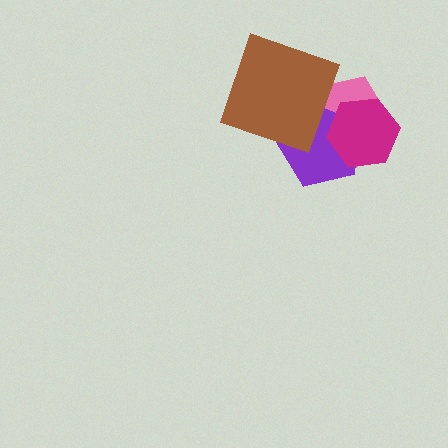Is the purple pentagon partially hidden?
Yes, it is partially covered by another shape.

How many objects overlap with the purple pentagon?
3 objects overlap with the purple pentagon.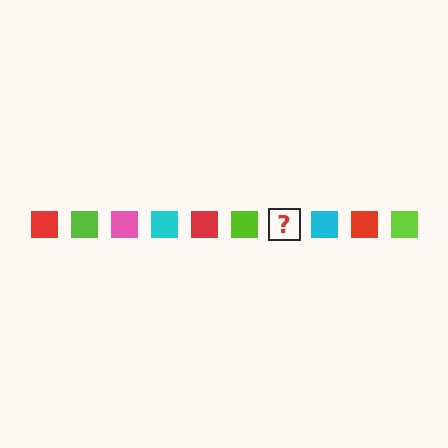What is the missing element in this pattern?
The missing element is a pink square.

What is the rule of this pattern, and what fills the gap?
The rule is that the pattern cycles through red, lime, pink, cyan squares. The gap should be filled with a pink square.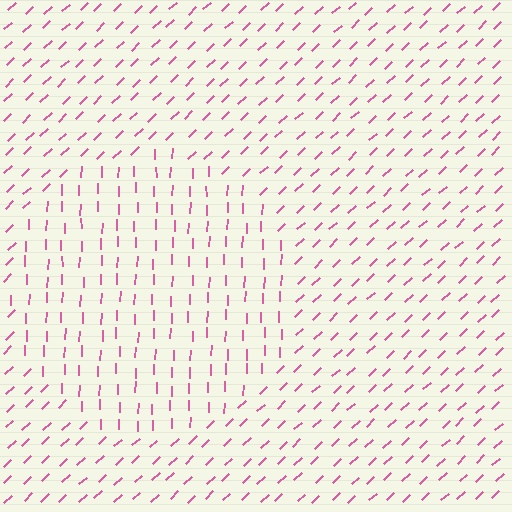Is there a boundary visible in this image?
Yes, there is a texture boundary formed by a change in line orientation.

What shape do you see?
I see a circle.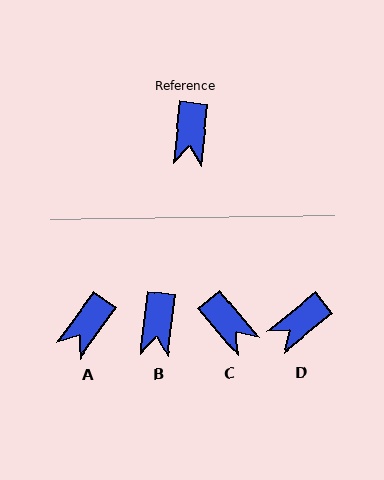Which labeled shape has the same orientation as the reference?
B.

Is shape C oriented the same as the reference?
No, it is off by about 47 degrees.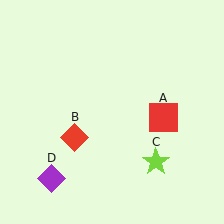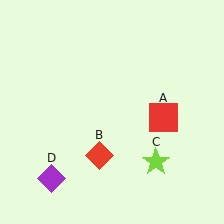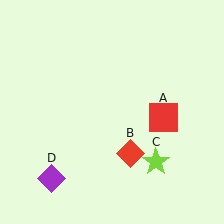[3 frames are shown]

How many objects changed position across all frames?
1 object changed position: red diamond (object B).